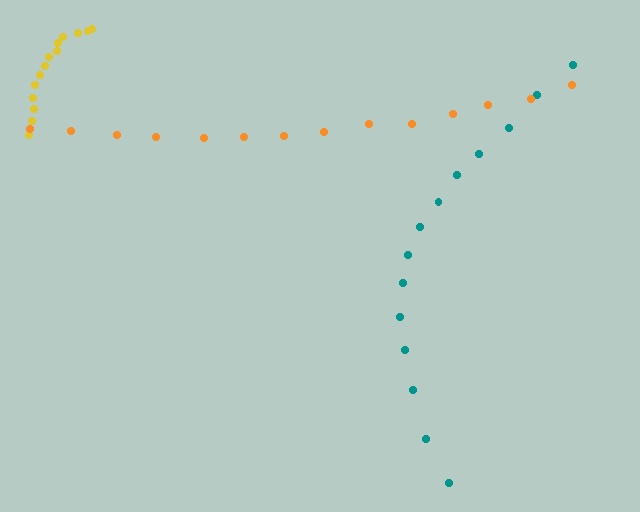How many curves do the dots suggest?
There are 3 distinct paths.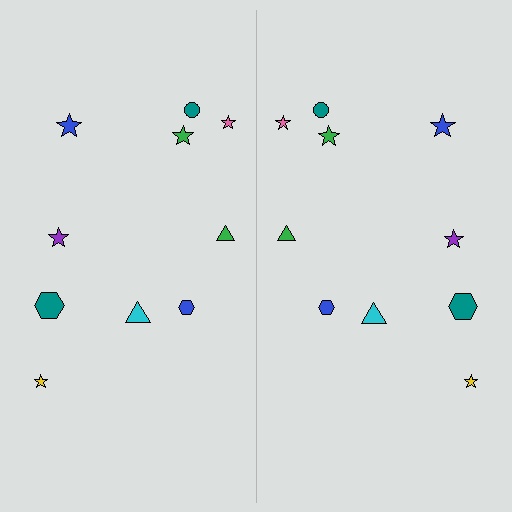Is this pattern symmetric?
Yes, this pattern has bilateral (reflection) symmetry.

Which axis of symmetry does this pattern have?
The pattern has a vertical axis of symmetry running through the center of the image.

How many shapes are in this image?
There are 20 shapes in this image.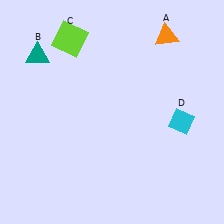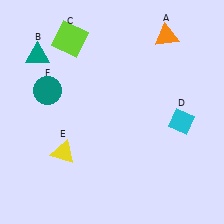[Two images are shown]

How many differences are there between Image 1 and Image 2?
There are 2 differences between the two images.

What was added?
A yellow triangle (E), a teal circle (F) were added in Image 2.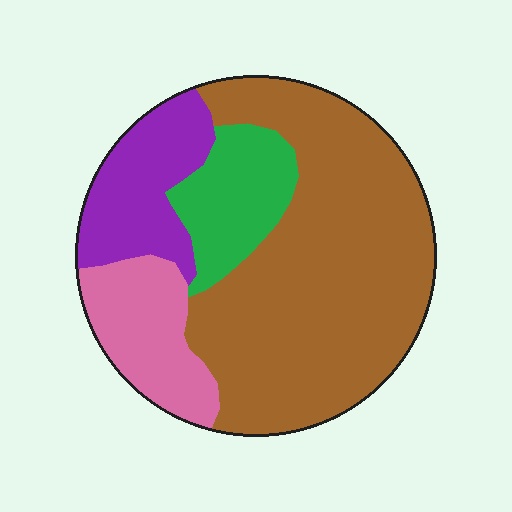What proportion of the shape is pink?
Pink takes up about one eighth (1/8) of the shape.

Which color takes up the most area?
Brown, at roughly 55%.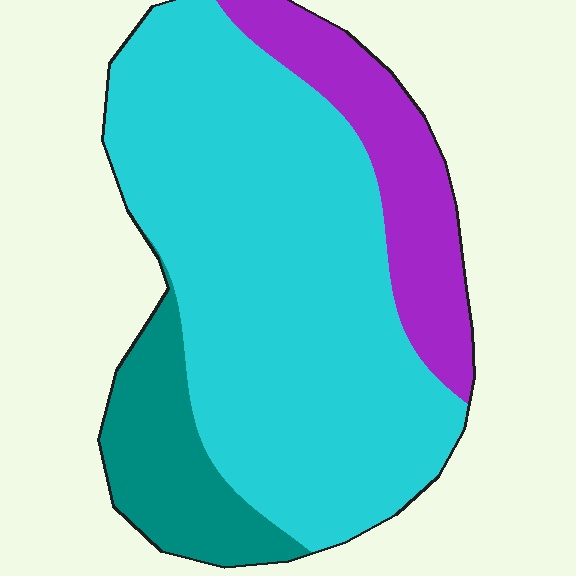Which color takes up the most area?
Cyan, at roughly 70%.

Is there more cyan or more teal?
Cyan.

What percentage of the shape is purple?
Purple takes up about one sixth (1/6) of the shape.